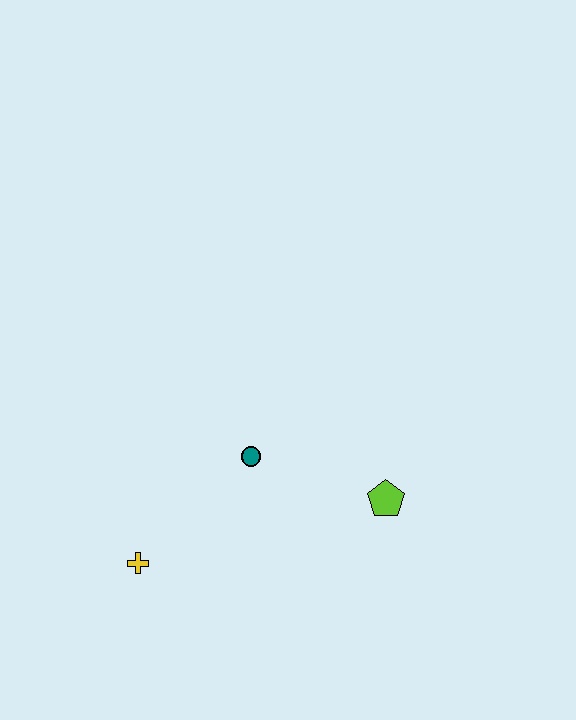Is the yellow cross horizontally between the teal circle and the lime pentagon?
No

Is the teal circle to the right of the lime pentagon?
No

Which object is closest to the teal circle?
The lime pentagon is closest to the teal circle.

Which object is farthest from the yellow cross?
The lime pentagon is farthest from the yellow cross.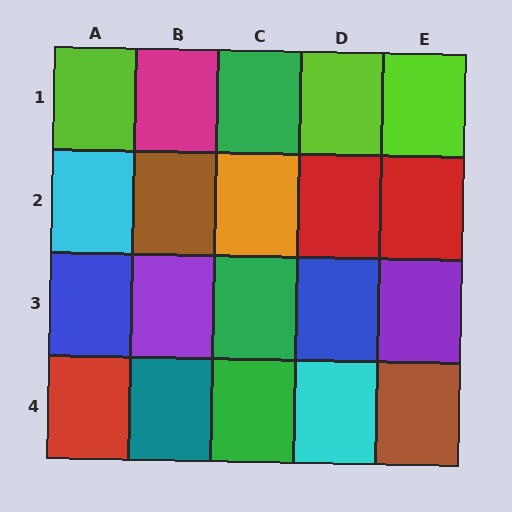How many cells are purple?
2 cells are purple.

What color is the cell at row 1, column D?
Lime.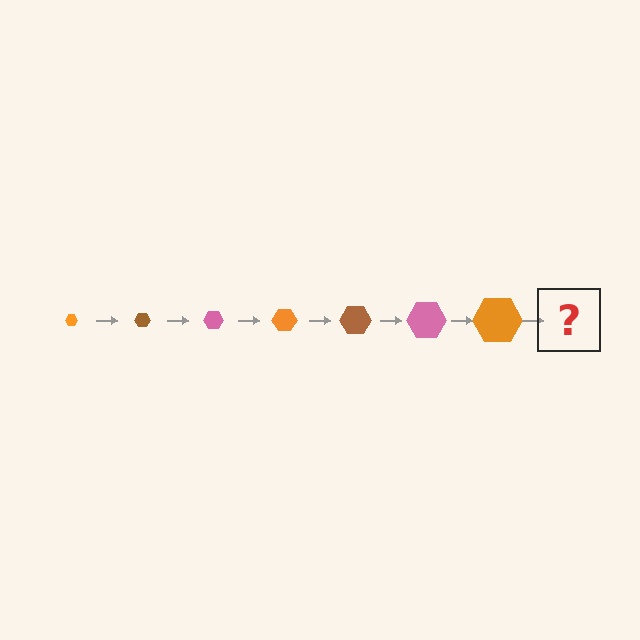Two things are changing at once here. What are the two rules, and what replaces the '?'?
The two rules are that the hexagon grows larger each step and the color cycles through orange, brown, and pink. The '?' should be a brown hexagon, larger than the previous one.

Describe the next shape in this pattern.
It should be a brown hexagon, larger than the previous one.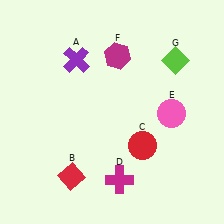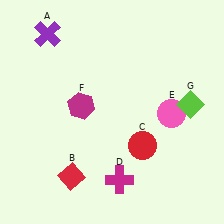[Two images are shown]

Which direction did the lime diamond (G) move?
The lime diamond (G) moved down.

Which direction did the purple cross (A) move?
The purple cross (A) moved left.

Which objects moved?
The objects that moved are: the purple cross (A), the magenta hexagon (F), the lime diamond (G).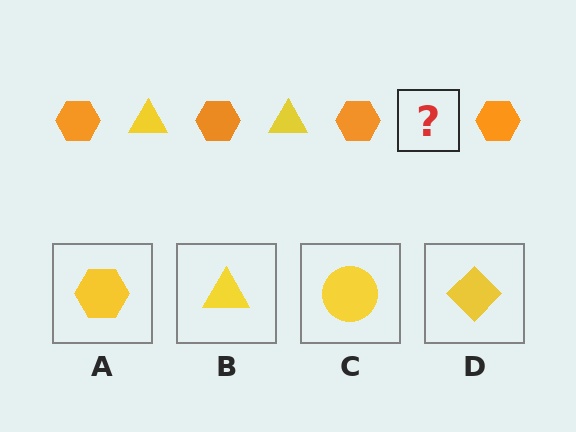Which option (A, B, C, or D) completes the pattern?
B.